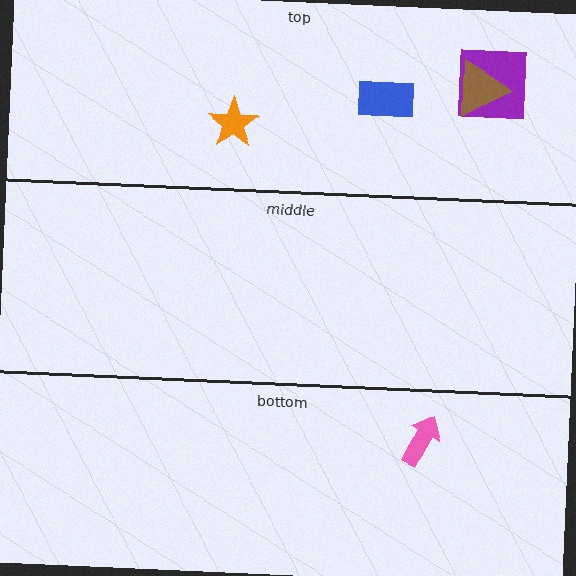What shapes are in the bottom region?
The pink arrow.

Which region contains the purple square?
The top region.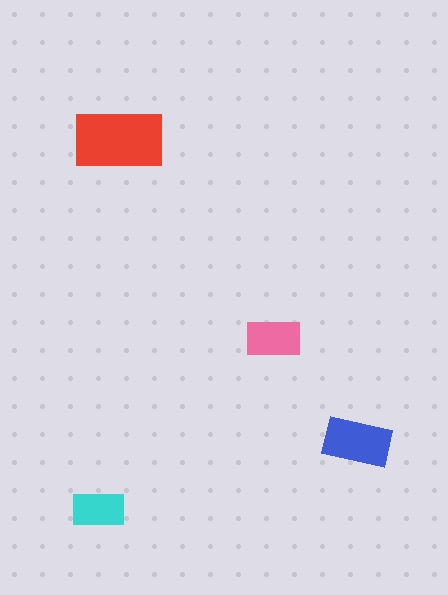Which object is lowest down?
The cyan rectangle is bottommost.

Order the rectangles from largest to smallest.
the red one, the blue one, the pink one, the cyan one.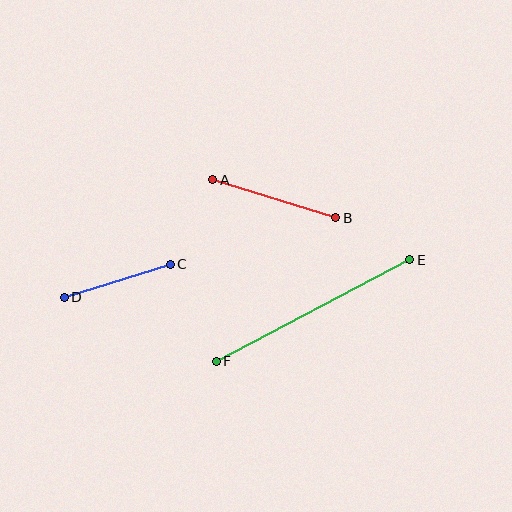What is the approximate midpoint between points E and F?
The midpoint is at approximately (313, 310) pixels.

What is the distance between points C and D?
The distance is approximately 111 pixels.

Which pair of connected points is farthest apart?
Points E and F are farthest apart.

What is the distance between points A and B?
The distance is approximately 129 pixels.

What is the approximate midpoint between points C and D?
The midpoint is at approximately (117, 281) pixels.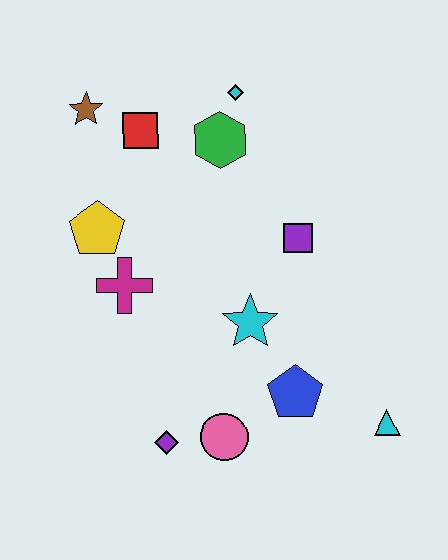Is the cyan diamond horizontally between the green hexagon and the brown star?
No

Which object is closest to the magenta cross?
The yellow pentagon is closest to the magenta cross.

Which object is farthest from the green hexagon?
The cyan triangle is farthest from the green hexagon.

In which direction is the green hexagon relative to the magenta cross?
The green hexagon is above the magenta cross.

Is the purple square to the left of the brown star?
No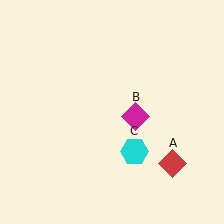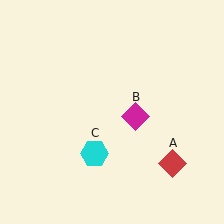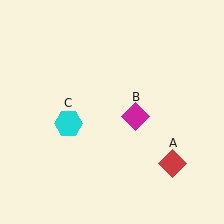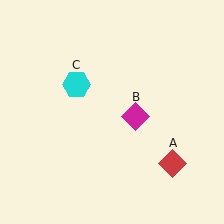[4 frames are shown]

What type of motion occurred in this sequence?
The cyan hexagon (object C) rotated clockwise around the center of the scene.